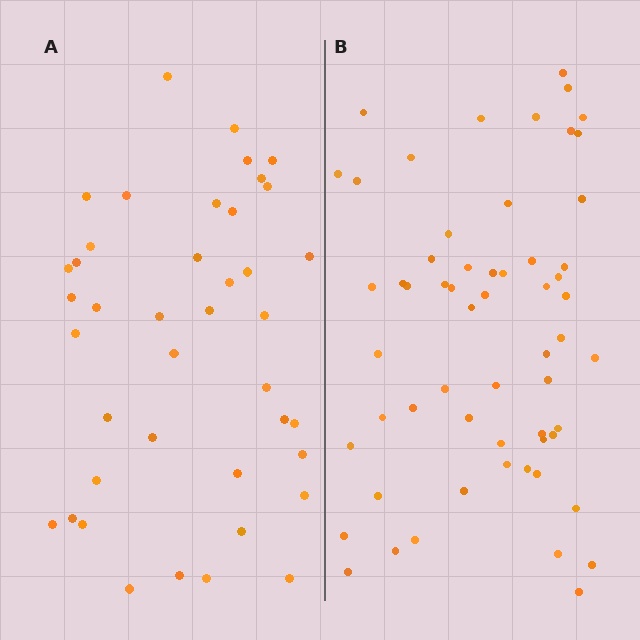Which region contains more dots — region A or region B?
Region B (the right region) has more dots.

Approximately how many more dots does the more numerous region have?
Region B has approximately 20 more dots than region A.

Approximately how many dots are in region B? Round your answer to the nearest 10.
About 60 dots. (The exact count is 59, which rounds to 60.)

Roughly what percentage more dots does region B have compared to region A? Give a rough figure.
About 45% more.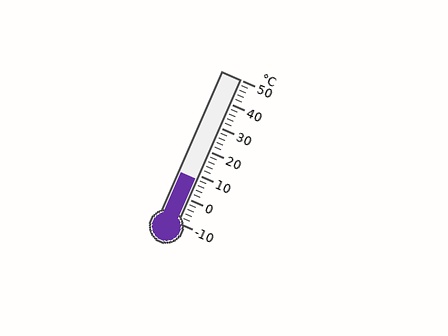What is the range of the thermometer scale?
The thermometer scale ranges from -10°C to 50°C.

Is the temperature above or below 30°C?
The temperature is below 30°C.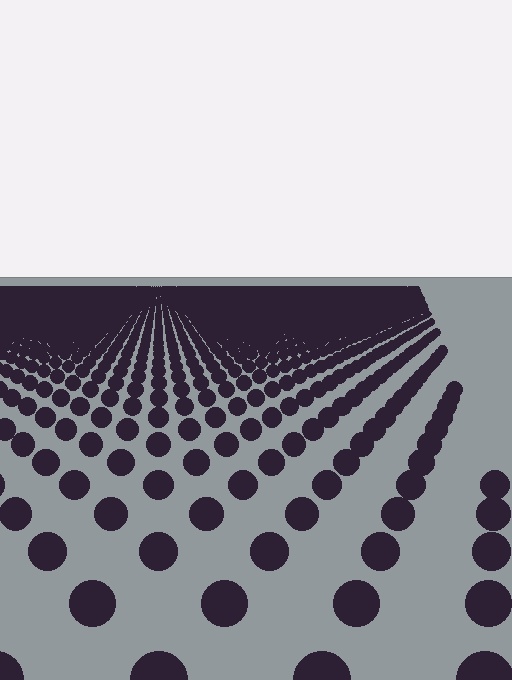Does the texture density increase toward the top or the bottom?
Density increases toward the top.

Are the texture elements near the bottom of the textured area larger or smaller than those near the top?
Larger. Near the bottom, elements are closer to the viewer and appear at a bigger on-screen size.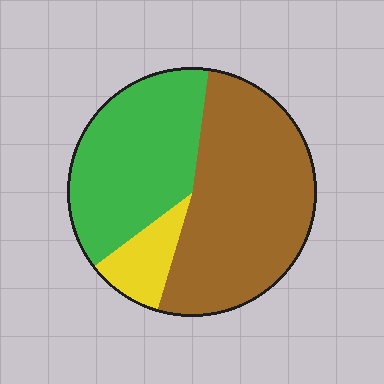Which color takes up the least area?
Yellow, at roughly 10%.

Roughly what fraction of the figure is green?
Green takes up about three eighths (3/8) of the figure.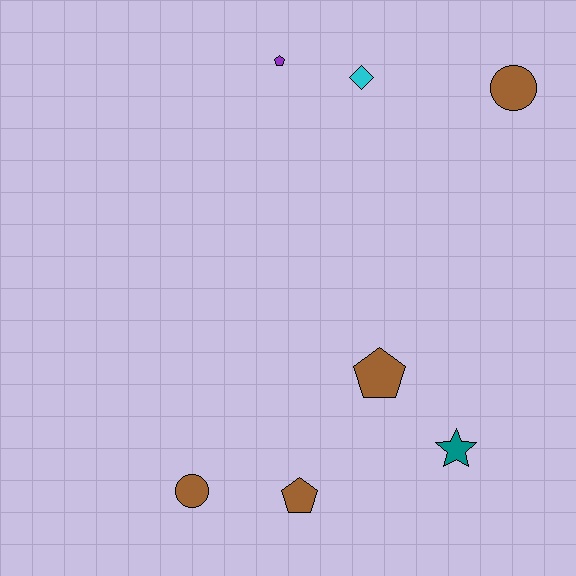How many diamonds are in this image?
There is 1 diamond.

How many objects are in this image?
There are 7 objects.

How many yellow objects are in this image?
There are no yellow objects.